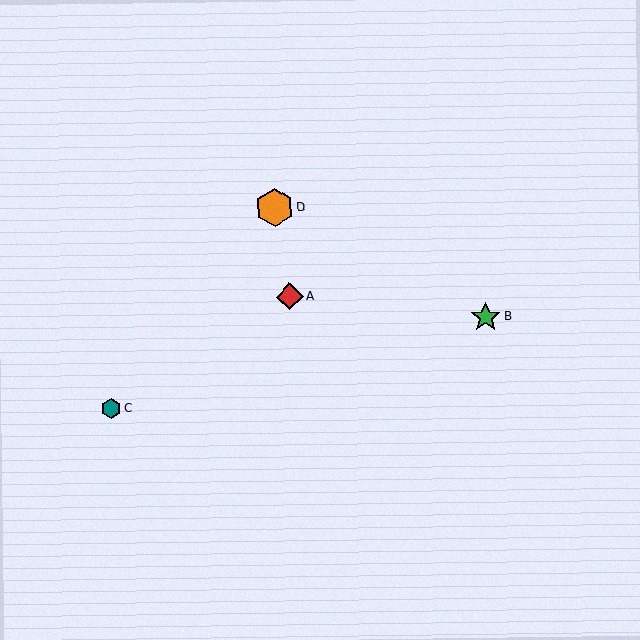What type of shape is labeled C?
Shape C is a teal hexagon.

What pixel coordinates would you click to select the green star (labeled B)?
Click at (486, 317) to select the green star B.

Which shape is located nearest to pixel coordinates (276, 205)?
The orange hexagon (labeled D) at (275, 207) is nearest to that location.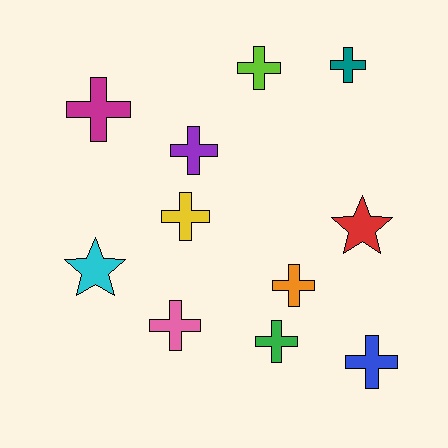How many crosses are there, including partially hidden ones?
There are 9 crosses.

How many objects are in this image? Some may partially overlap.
There are 11 objects.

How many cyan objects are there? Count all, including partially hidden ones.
There is 1 cyan object.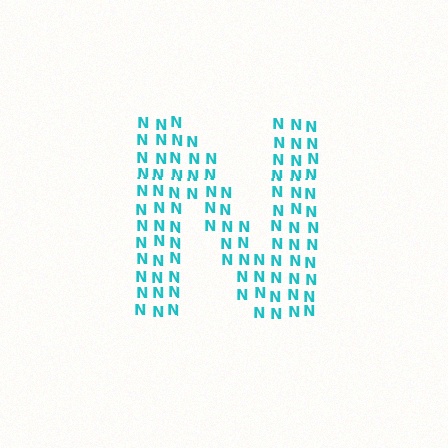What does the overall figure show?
The overall figure shows the letter N.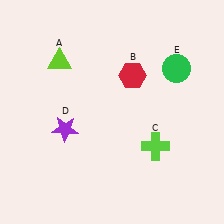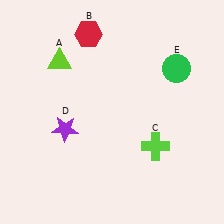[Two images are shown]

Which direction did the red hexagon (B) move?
The red hexagon (B) moved left.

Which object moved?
The red hexagon (B) moved left.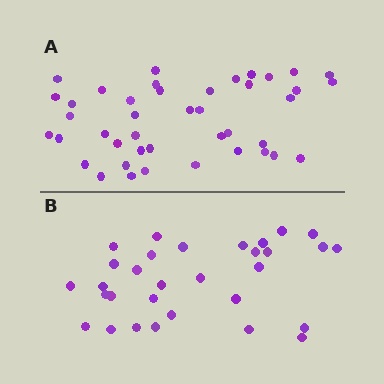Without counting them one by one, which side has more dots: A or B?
Region A (the top region) has more dots.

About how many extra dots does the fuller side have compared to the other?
Region A has roughly 12 or so more dots than region B.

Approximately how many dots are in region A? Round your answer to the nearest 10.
About 40 dots. (The exact count is 42, which rounds to 40.)